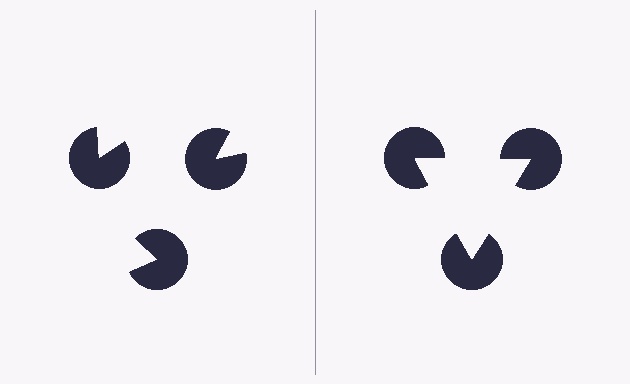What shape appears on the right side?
An illusory triangle.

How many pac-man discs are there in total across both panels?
6 — 3 on each side.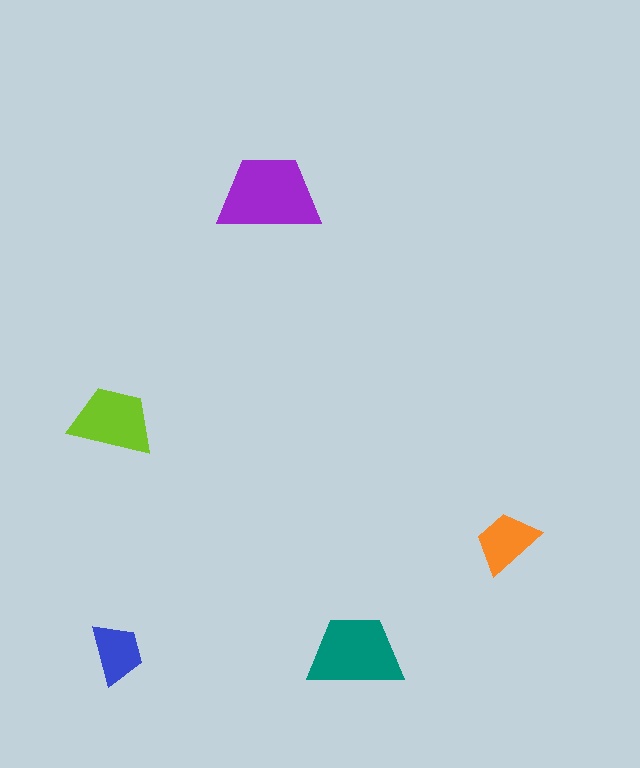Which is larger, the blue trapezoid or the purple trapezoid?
The purple one.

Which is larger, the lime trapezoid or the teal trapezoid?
The teal one.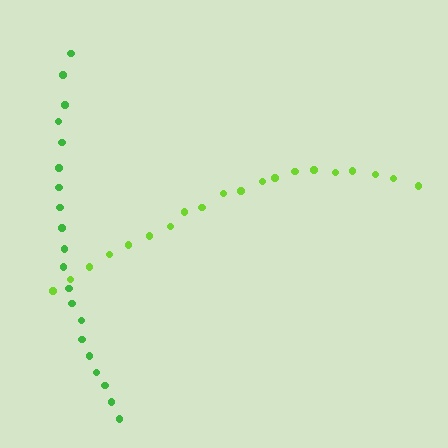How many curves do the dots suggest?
There are 2 distinct paths.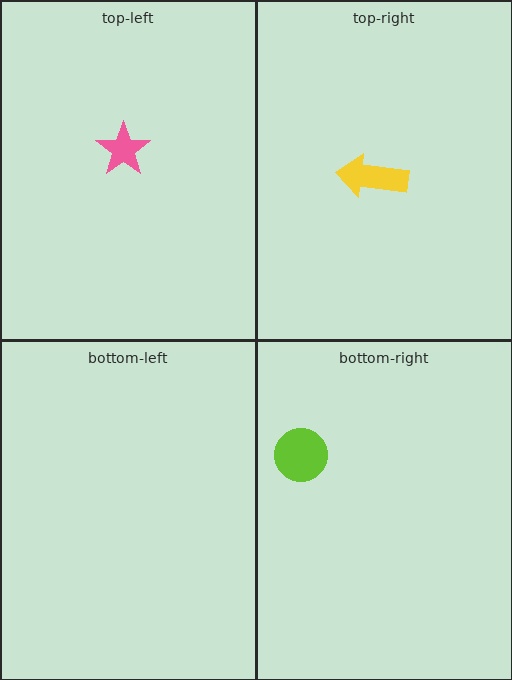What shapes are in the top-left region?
The pink star.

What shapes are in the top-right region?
The yellow arrow.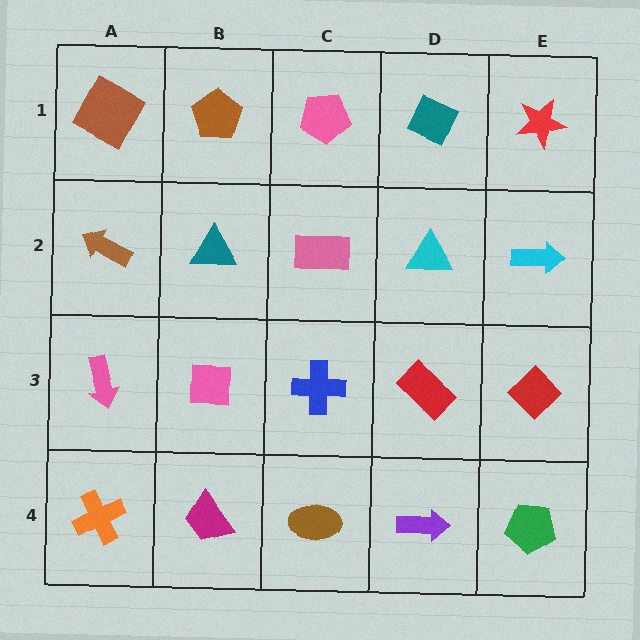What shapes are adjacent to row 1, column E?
A cyan arrow (row 2, column E), a teal diamond (row 1, column D).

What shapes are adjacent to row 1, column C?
A pink rectangle (row 2, column C), a brown pentagon (row 1, column B), a teal diamond (row 1, column D).